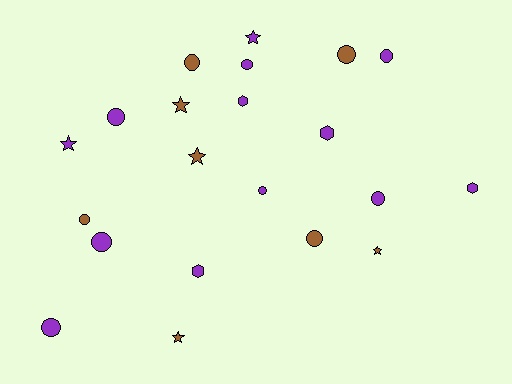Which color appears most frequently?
Purple, with 13 objects.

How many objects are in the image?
There are 21 objects.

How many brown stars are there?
There are 4 brown stars.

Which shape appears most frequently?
Circle, with 11 objects.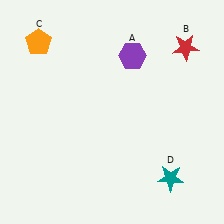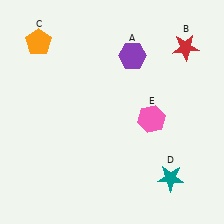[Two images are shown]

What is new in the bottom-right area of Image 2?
A pink hexagon (E) was added in the bottom-right area of Image 2.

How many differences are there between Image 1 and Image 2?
There is 1 difference between the two images.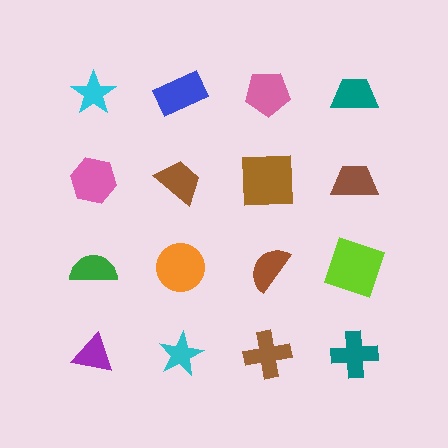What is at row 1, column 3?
A pink pentagon.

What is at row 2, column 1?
A pink hexagon.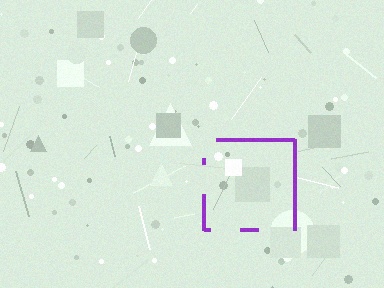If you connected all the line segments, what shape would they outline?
They would outline a square.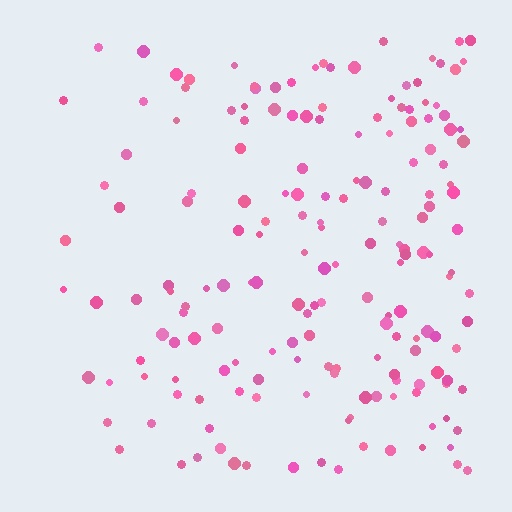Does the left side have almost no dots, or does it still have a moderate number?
Still a moderate number, just noticeably fewer than the right.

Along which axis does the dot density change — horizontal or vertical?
Horizontal.